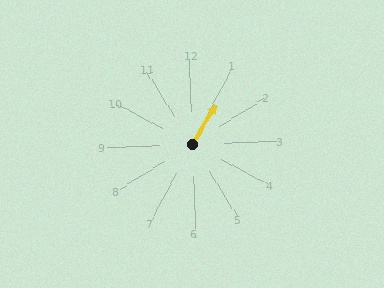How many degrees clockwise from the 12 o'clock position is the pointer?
Approximately 34 degrees.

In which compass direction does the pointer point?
Northeast.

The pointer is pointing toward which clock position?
Roughly 1 o'clock.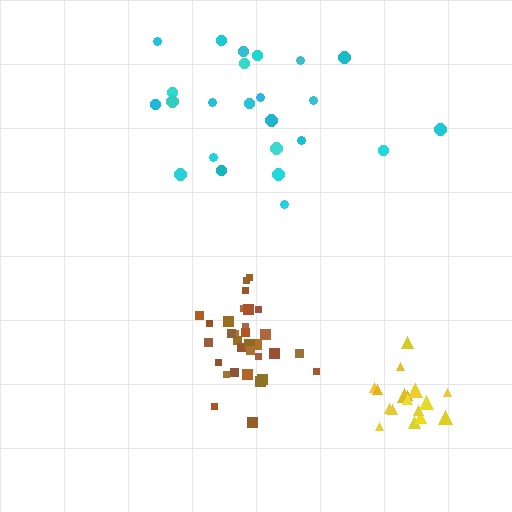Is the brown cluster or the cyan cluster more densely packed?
Brown.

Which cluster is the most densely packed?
Brown.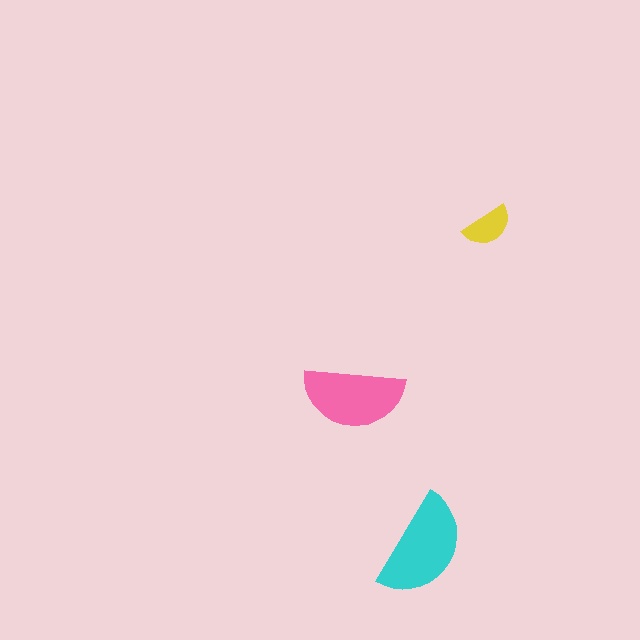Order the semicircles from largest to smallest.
the cyan one, the pink one, the yellow one.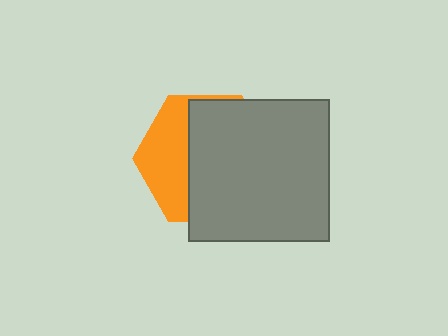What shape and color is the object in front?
The object in front is a gray square.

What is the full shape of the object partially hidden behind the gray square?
The partially hidden object is an orange hexagon.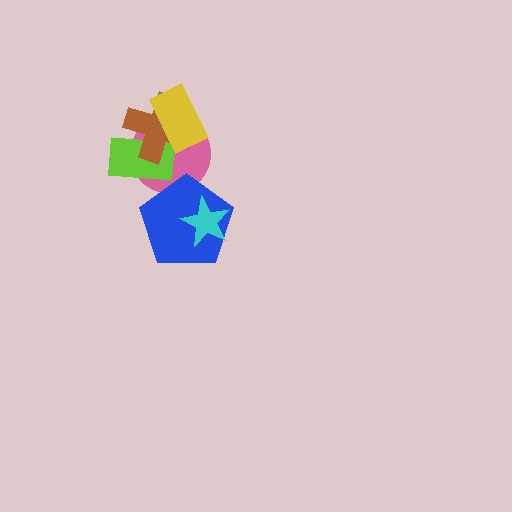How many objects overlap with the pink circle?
4 objects overlap with the pink circle.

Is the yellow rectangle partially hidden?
No, no other shape covers it.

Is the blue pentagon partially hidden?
Yes, it is partially covered by another shape.